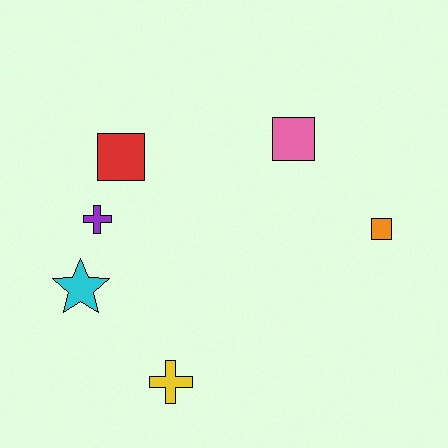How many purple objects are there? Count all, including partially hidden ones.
There is 1 purple object.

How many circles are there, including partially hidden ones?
There are no circles.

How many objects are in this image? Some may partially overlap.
There are 6 objects.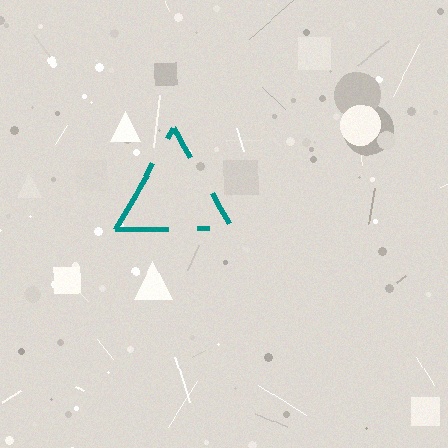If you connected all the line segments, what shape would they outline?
They would outline a triangle.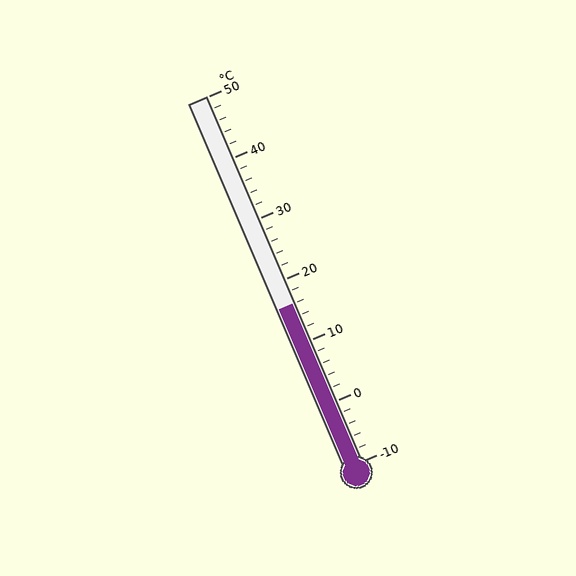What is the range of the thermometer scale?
The thermometer scale ranges from -10°C to 50°C.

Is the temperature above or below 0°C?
The temperature is above 0°C.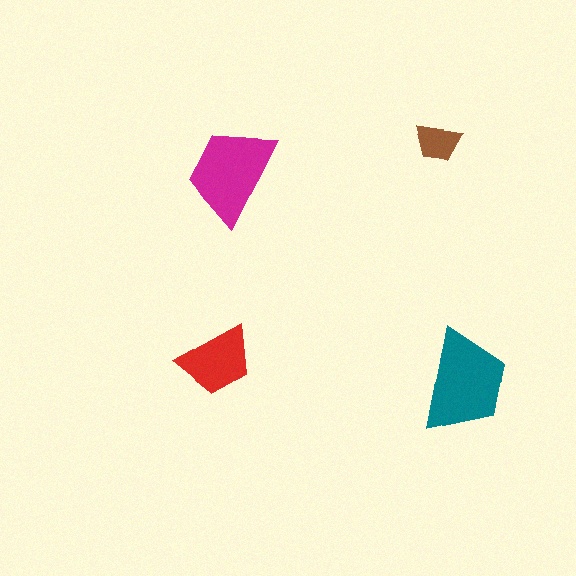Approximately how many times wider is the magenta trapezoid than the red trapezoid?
About 1.5 times wider.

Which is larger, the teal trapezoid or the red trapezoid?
The teal one.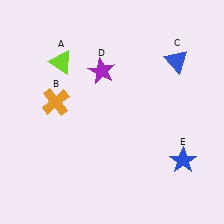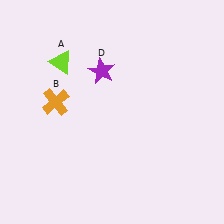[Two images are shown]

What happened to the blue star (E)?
The blue star (E) was removed in Image 2. It was in the bottom-right area of Image 1.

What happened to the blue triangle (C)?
The blue triangle (C) was removed in Image 2. It was in the top-right area of Image 1.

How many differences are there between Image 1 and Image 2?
There are 2 differences between the two images.